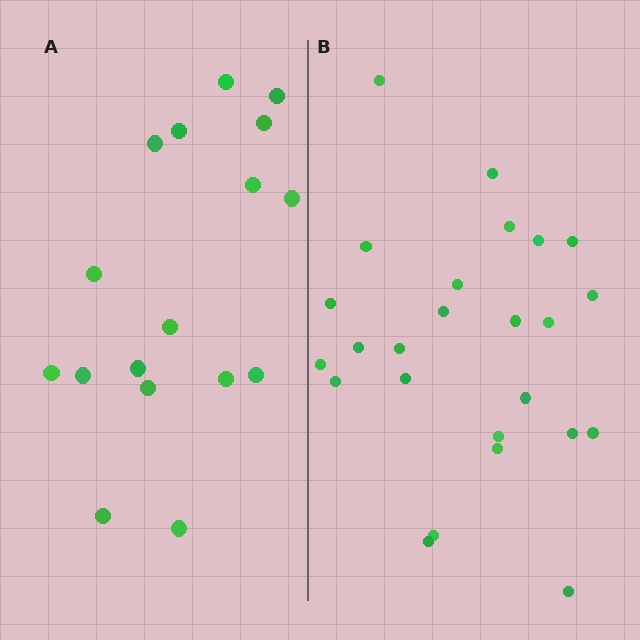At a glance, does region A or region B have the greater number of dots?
Region B (the right region) has more dots.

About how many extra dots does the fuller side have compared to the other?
Region B has roughly 8 or so more dots than region A.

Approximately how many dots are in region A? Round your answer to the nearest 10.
About 20 dots. (The exact count is 17, which rounds to 20.)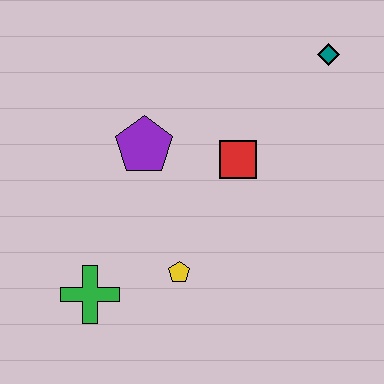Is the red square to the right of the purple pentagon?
Yes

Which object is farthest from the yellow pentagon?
The teal diamond is farthest from the yellow pentagon.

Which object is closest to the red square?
The purple pentagon is closest to the red square.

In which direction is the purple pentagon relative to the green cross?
The purple pentagon is above the green cross.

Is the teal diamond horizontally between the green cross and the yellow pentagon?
No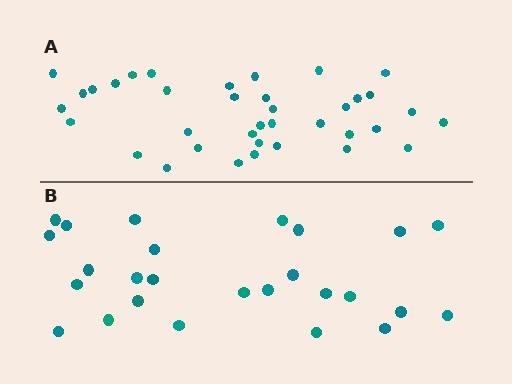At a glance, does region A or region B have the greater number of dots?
Region A (the top region) has more dots.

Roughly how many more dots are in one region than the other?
Region A has roughly 12 or so more dots than region B.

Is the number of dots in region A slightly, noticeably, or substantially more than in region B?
Region A has noticeably more, but not dramatically so. The ratio is roughly 1.4 to 1.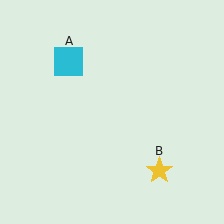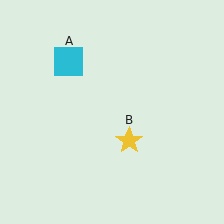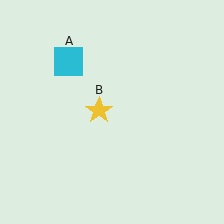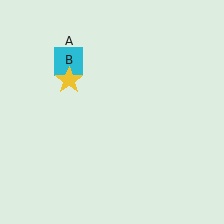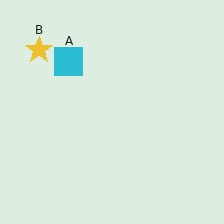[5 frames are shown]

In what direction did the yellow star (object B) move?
The yellow star (object B) moved up and to the left.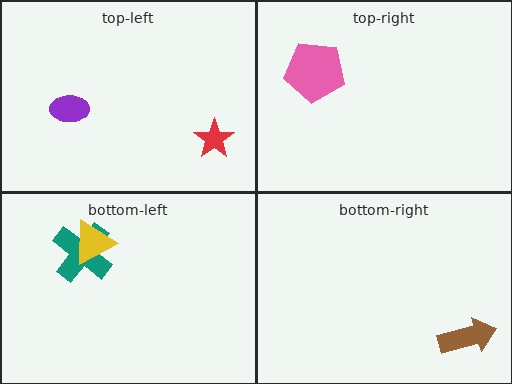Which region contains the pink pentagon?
The top-right region.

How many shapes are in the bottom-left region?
2.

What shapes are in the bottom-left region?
The teal cross, the yellow triangle.